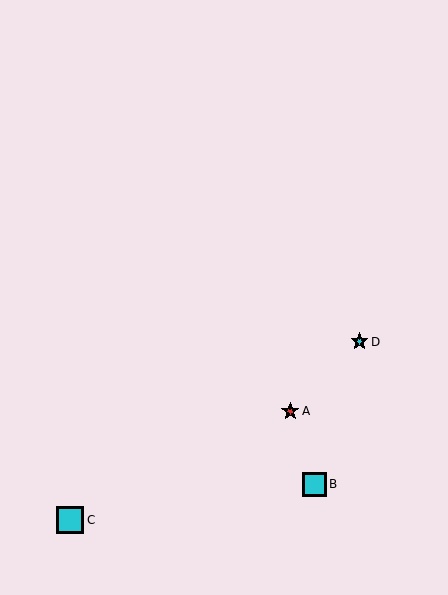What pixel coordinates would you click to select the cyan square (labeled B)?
Click at (314, 484) to select the cyan square B.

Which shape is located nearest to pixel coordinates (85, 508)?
The cyan square (labeled C) at (70, 520) is nearest to that location.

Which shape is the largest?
The cyan square (labeled C) is the largest.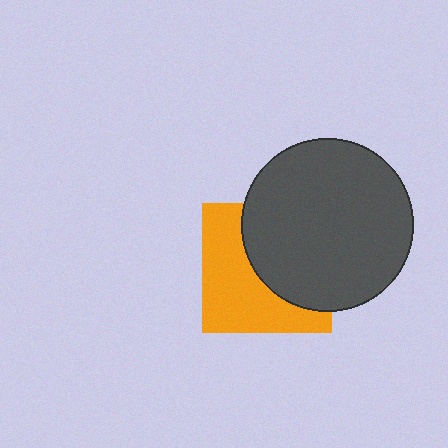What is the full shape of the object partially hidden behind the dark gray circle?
The partially hidden object is an orange square.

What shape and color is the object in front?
The object in front is a dark gray circle.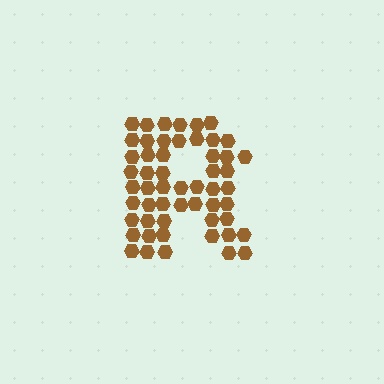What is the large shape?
The large shape is the letter R.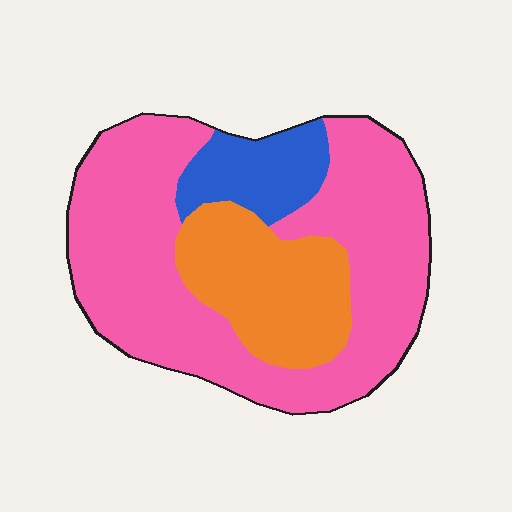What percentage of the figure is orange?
Orange takes up about one quarter (1/4) of the figure.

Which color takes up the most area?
Pink, at roughly 65%.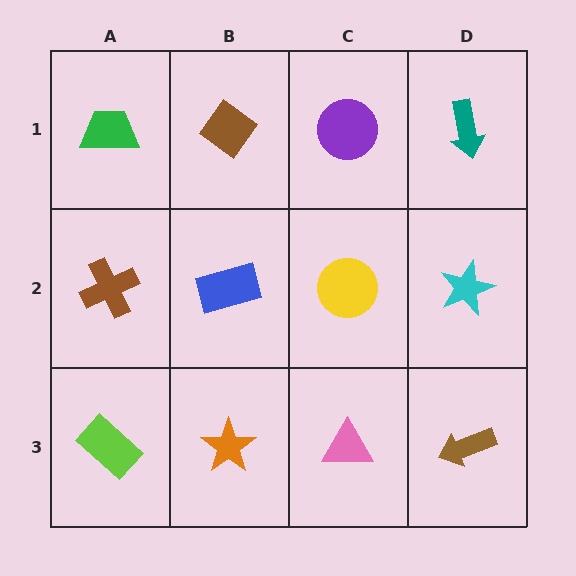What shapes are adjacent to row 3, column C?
A yellow circle (row 2, column C), an orange star (row 3, column B), a brown arrow (row 3, column D).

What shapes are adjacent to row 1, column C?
A yellow circle (row 2, column C), a brown diamond (row 1, column B), a teal arrow (row 1, column D).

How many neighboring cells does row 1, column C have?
3.